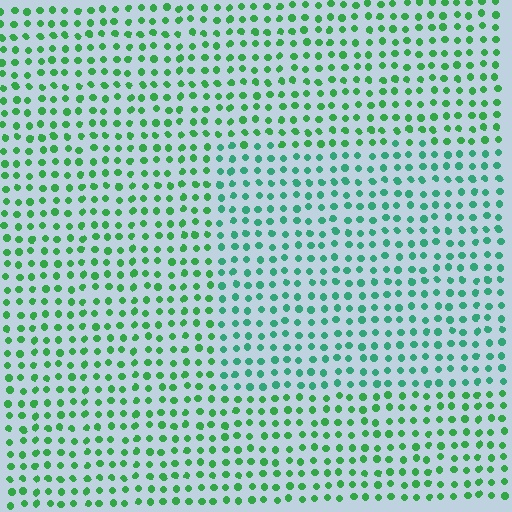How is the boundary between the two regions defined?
The boundary is defined purely by a slight shift in hue (about 27 degrees). Spacing, size, and orientation are identical on both sides.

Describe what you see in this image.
The image is filled with small green elements in a uniform arrangement. A rectangle-shaped region is visible where the elements are tinted to a slightly different hue, forming a subtle color boundary.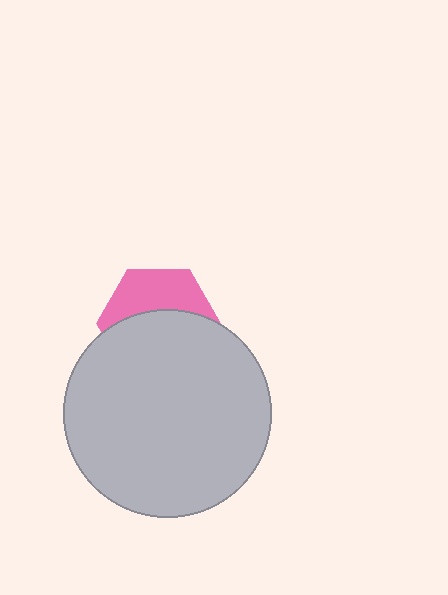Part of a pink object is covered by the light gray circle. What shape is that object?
It is a hexagon.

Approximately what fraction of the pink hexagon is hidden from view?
Roughly 59% of the pink hexagon is hidden behind the light gray circle.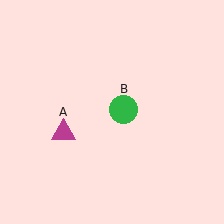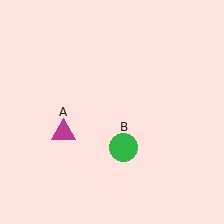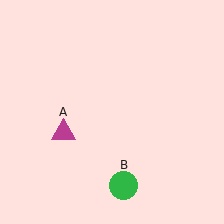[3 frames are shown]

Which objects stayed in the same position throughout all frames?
Magenta triangle (object A) remained stationary.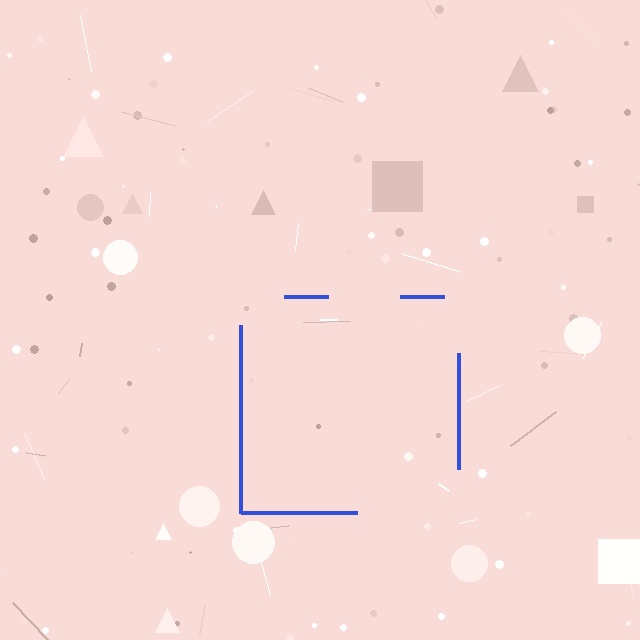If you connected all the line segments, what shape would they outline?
They would outline a square.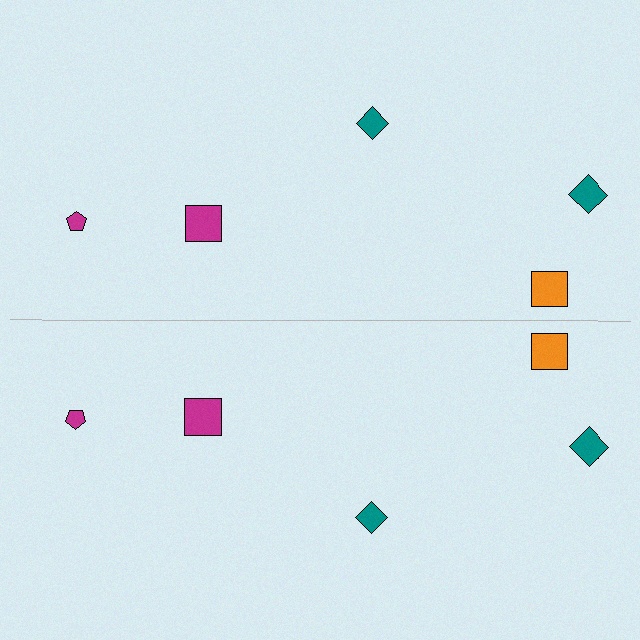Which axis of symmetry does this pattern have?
The pattern has a horizontal axis of symmetry running through the center of the image.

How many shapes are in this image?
There are 10 shapes in this image.